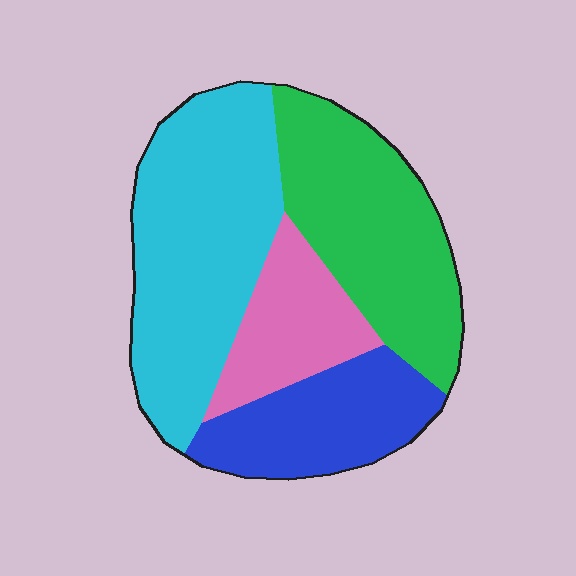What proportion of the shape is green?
Green takes up between a quarter and a half of the shape.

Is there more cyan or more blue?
Cyan.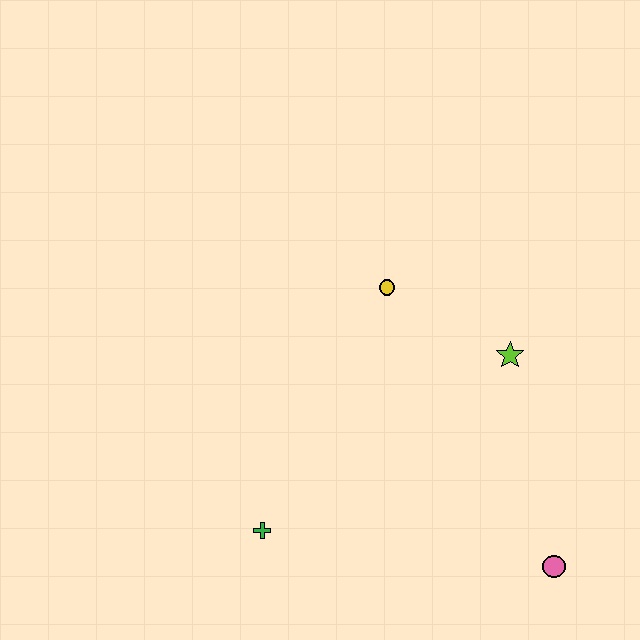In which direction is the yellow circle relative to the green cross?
The yellow circle is above the green cross.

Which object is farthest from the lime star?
The green cross is farthest from the lime star.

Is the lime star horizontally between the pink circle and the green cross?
Yes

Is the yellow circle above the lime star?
Yes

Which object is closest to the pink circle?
The lime star is closest to the pink circle.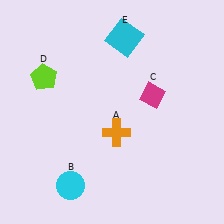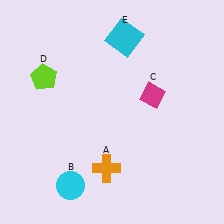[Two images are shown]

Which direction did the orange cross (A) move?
The orange cross (A) moved down.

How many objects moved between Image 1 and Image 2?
1 object moved between the two images.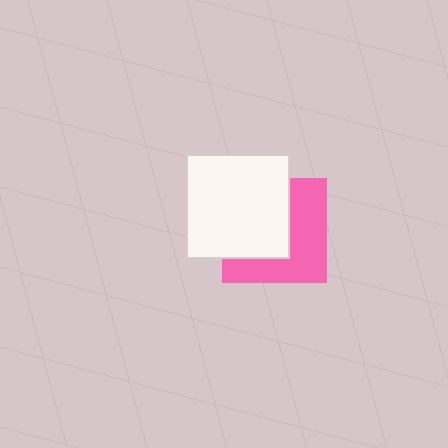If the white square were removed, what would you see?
You would see the complete pink square.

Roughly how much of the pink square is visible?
About half of it is visible (roughly 50%).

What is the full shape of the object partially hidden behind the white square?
The partially hidden object is a pink square.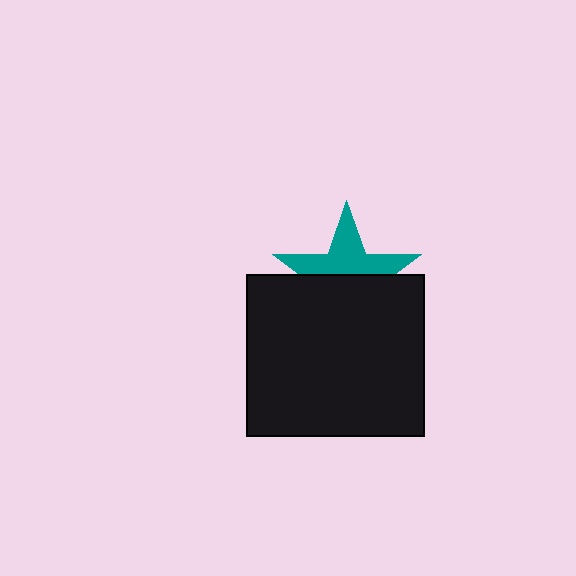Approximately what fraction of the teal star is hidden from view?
Roughly 52% of the teal star is hidden behind the black rectangle.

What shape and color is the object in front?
The object in front is a black rectangle.